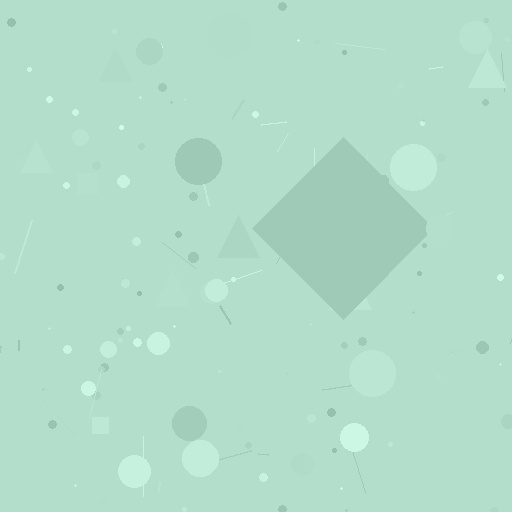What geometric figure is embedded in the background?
A diamond is embedded in the background.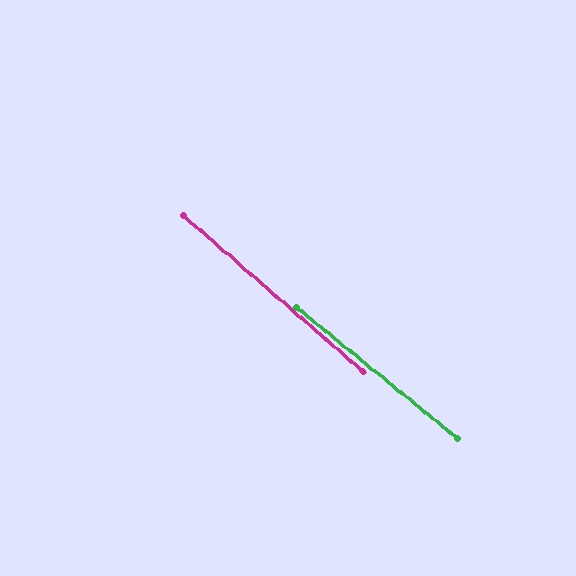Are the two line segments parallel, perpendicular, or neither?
Parallel — their directions differ by only 1.8°.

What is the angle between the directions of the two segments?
Approximately 2 degrees.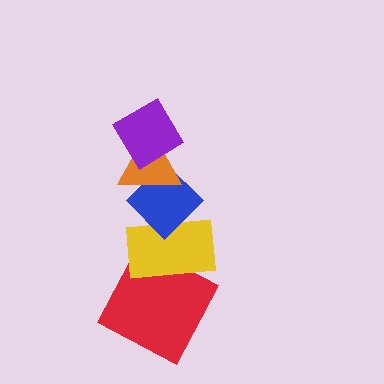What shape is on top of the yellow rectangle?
The blue diamond is on top of the yellow rectangle.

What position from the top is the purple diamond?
The purple diamond is 1st from the top.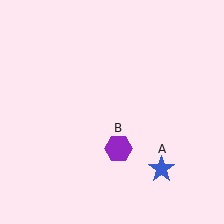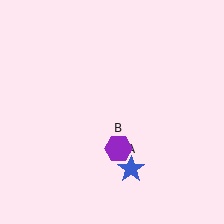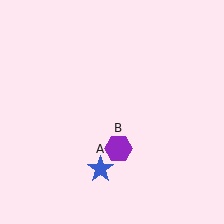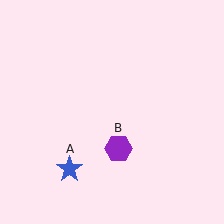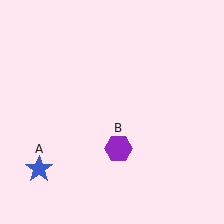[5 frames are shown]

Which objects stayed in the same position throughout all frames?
Purple hexagon (object B) remained stationary.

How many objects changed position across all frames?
1 object changed position: blue star (object A).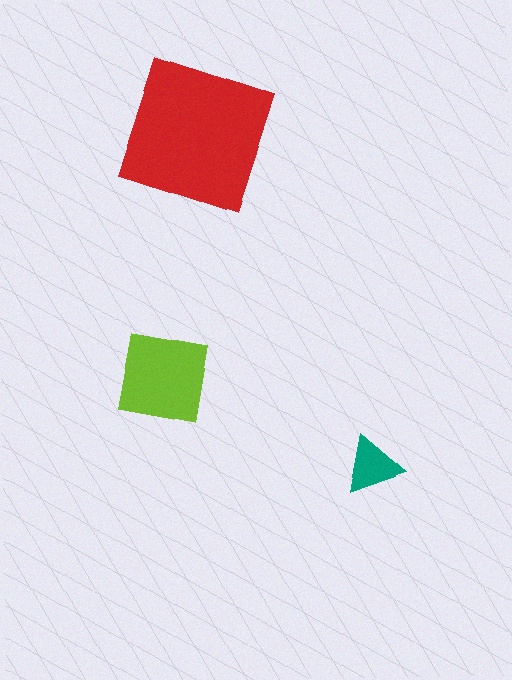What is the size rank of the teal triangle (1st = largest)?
3rd.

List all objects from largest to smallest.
The red square, the lime square, the teal triangle.